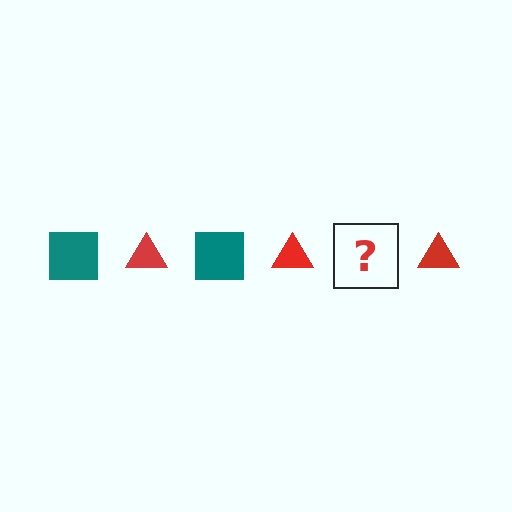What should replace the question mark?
The question mark should be replaced with a teal square.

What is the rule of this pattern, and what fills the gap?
The rule is that the pattern alternates between teal square and red triangle. The gap should be filled with a teal square.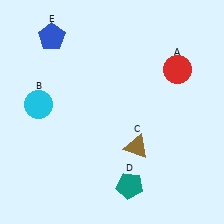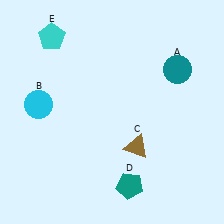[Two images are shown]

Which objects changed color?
A changed from red to teal. E changed from blue to cyan.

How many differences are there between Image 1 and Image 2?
There are 2 differences between the two images.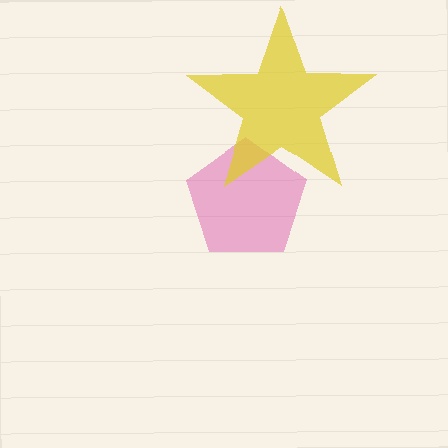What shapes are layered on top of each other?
The layered shapes are: a magenta pentagon, a yellow star.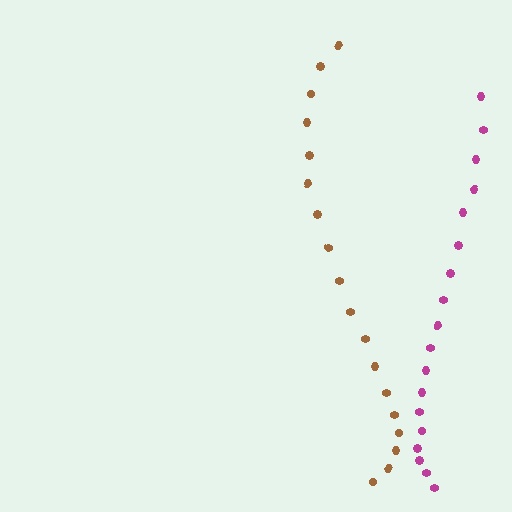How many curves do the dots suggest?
There are 2 distinct paths.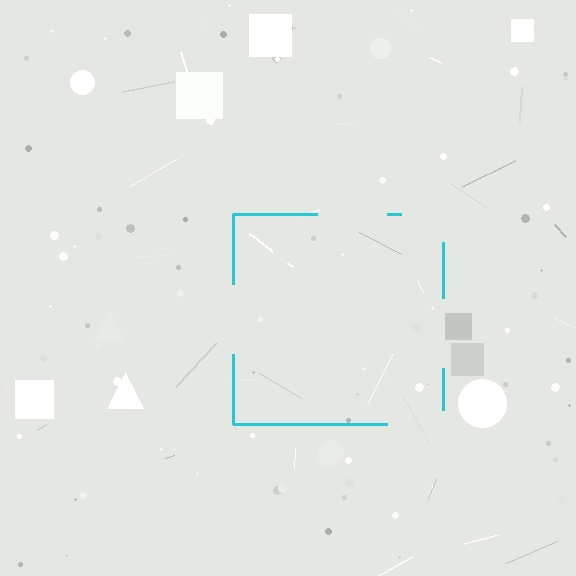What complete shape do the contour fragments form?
The contour fragments form a square.